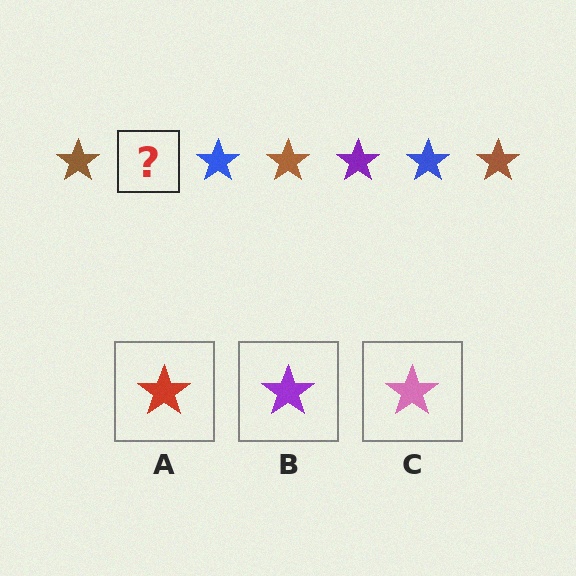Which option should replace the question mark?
Option B.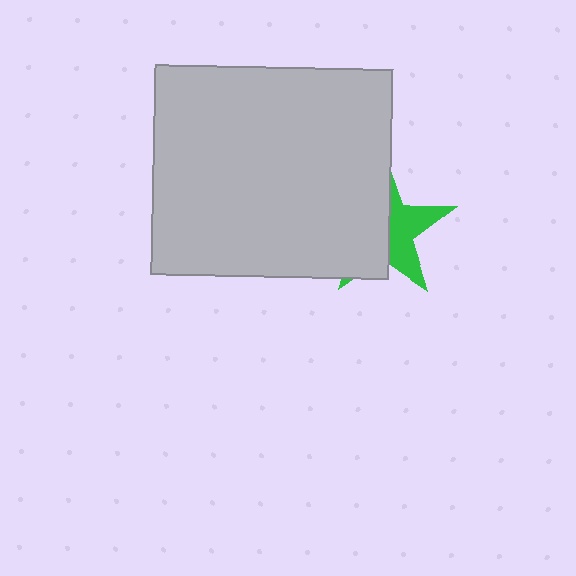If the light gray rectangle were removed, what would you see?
You would see the complete green star.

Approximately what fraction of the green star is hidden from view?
Roughly 58% of the green star is hidden behind the light gray rectangle.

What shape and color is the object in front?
The object in front is a light gray rectangle.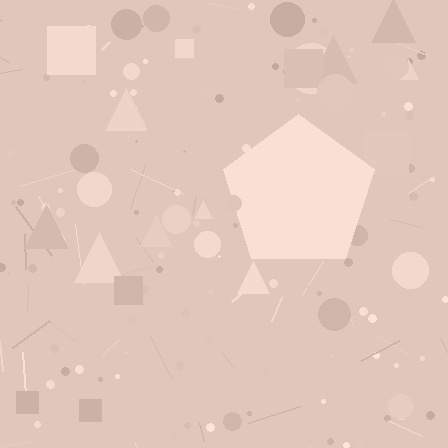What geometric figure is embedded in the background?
A pentagon is embedded in the background.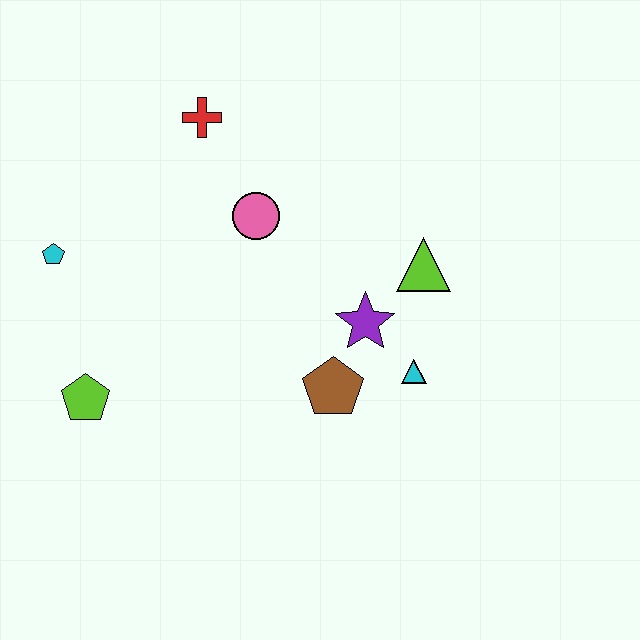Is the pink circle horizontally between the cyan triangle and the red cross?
Yes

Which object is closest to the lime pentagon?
The cyan pentagon is closest to the lime pentagon.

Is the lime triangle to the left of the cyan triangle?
No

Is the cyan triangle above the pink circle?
No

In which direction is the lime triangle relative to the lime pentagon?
The lime triangle is to the right of the lime pentagon.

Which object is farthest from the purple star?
The cyan pentagon is farthest from the purple star.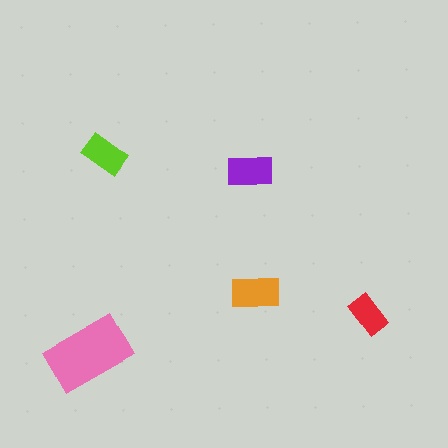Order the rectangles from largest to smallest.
the pink one, the orange one, the purple one, the lime one, the red one.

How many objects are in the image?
There are 5 objects in the image.